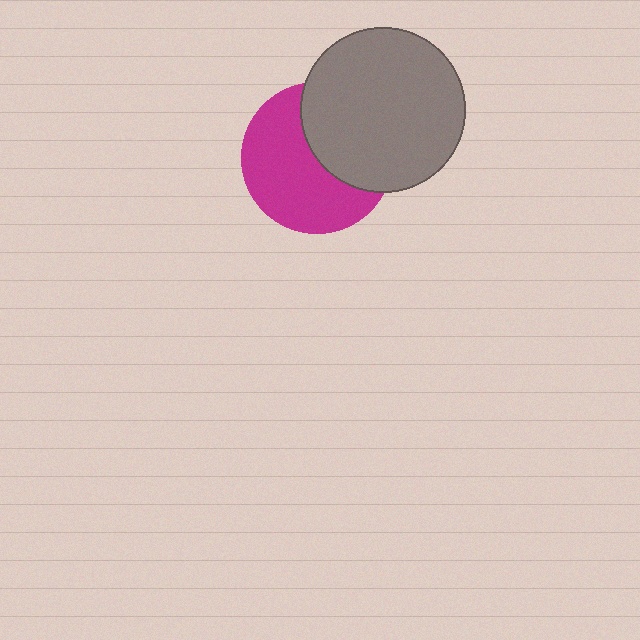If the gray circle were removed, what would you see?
You would see the complete magenta circle.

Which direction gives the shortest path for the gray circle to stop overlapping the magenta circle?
Moving right gives the shortest separation.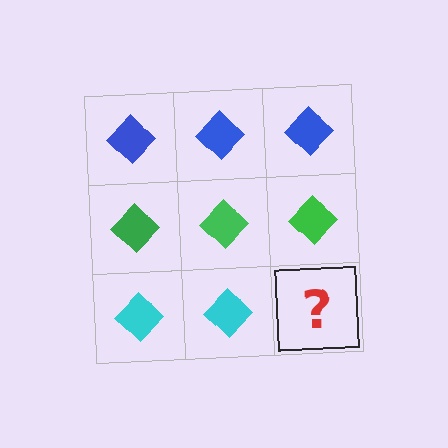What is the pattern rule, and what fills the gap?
The rule is that each row has a consistent color. The gap should be filled with a cyan diamond.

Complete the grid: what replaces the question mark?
The question mark should be replaced with a cyan diamond.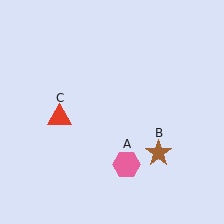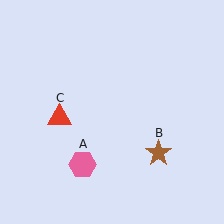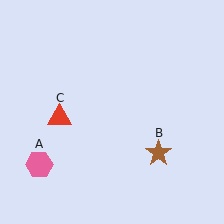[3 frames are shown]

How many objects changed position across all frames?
1 object changed position: pink hexagon (object A).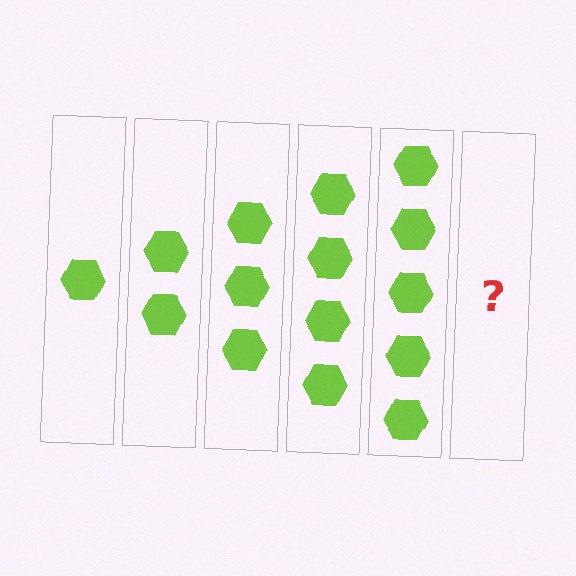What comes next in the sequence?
The next element should be 6 hexagons.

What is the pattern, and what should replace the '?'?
The pattern is that each step adds one more hexagon. The '?' should be 6 hexagons.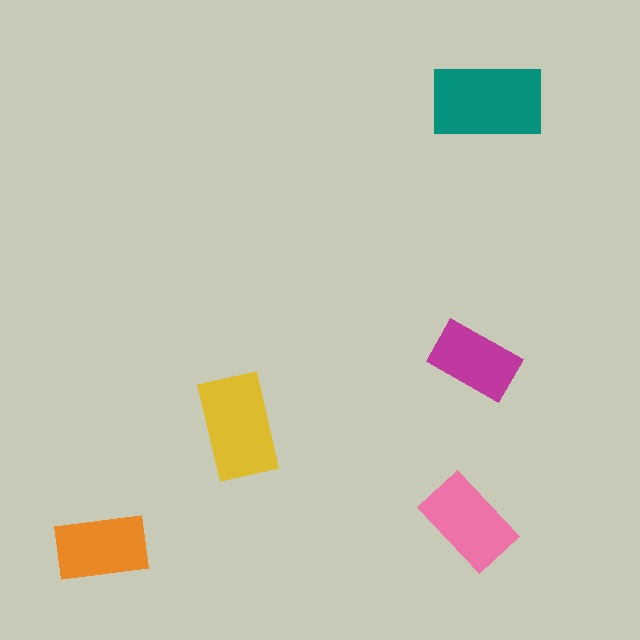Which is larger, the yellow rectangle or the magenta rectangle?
The yellow one.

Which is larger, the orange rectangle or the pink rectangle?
The pink one.